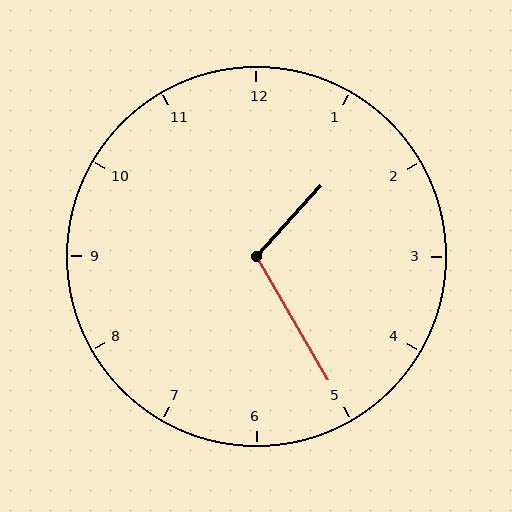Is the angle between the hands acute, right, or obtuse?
It is obtuse.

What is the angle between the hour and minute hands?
Approximately 108 degrees.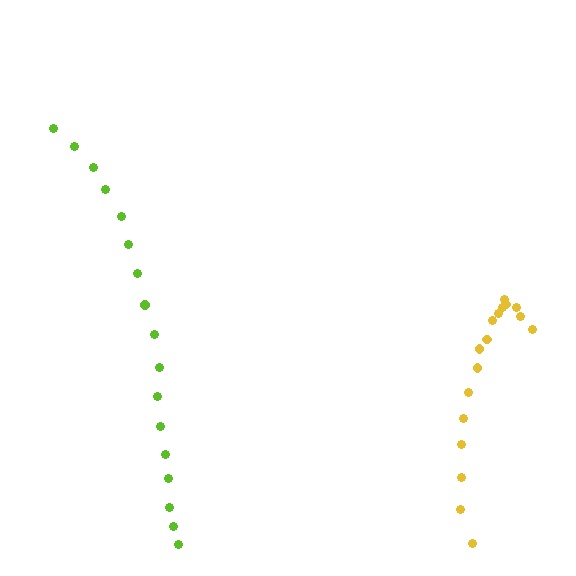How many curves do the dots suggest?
There are 2 distinct paths.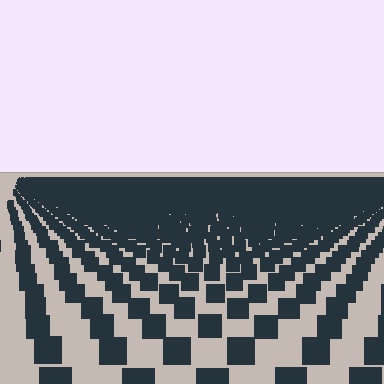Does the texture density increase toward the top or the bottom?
Density increases toward the top.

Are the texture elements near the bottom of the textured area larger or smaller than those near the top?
Larger. Near the bottom, elements are closer to the viewer and appear at a bigger on-screen size.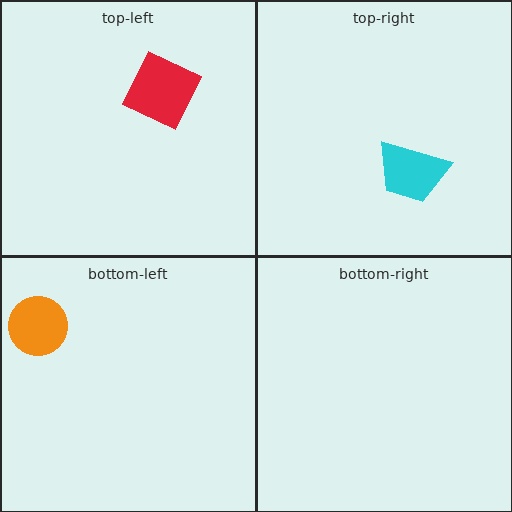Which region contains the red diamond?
The top-left region.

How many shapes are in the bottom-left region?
1.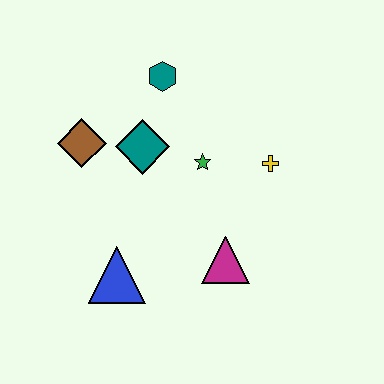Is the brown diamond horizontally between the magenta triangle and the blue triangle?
No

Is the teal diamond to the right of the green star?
No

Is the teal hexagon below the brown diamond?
No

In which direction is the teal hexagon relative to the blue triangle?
The teal hexagon is above the blue triangle.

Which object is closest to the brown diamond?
The teal diamond is closest to the brown diamond.